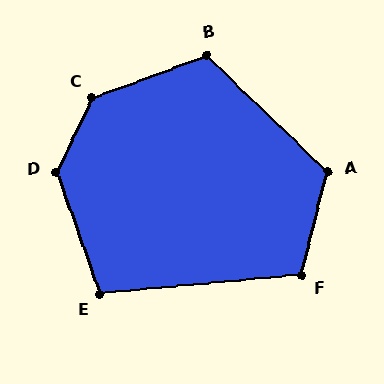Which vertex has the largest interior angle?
C, at approximately 136 degrees.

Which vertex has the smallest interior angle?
E, at approximately 104 degrees.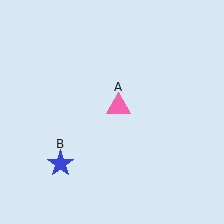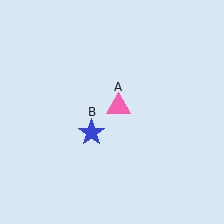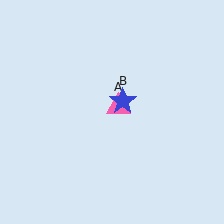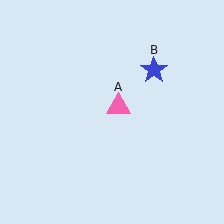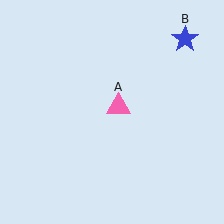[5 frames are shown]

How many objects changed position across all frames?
1 object changed position: blue star (object B).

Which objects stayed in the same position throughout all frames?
Pink triangle (object A) remained stationary.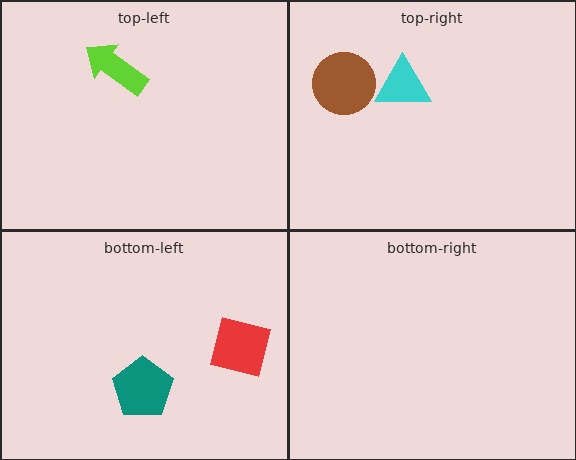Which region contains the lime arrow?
The top-left region.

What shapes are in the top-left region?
The lime arrow.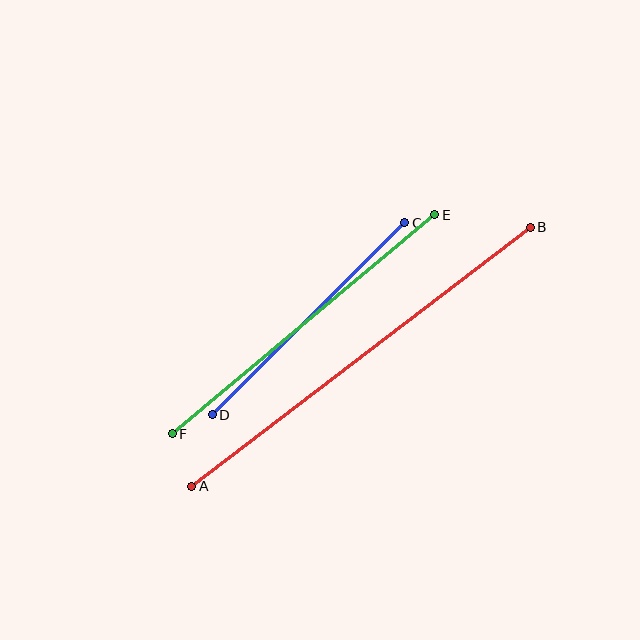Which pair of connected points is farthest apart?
Points A and B are farthest apart.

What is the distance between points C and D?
The distance is approximately 272 pixels.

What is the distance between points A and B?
The distance is approximately 426 pixels.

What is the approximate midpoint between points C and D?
The midpoint is at approximately (309, 319) pixels.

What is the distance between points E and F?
The distance is approximately 342 pixels.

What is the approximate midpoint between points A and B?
The midpoint is at approximately (361, 357) pixels.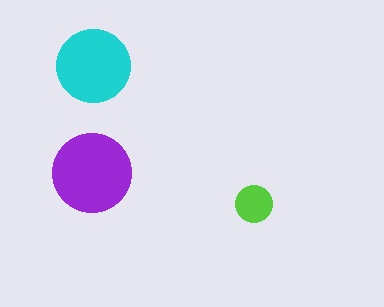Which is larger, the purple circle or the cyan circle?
The purple one.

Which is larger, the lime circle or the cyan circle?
The cyan one.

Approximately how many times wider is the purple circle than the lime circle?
About 2 times wider.